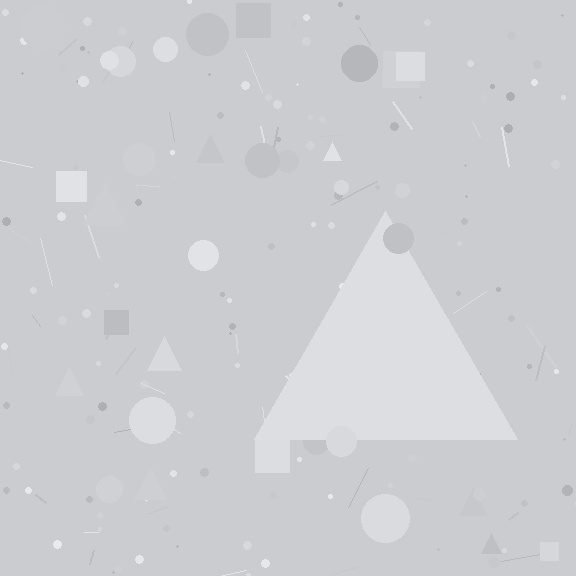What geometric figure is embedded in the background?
A triangle is embedded in the background.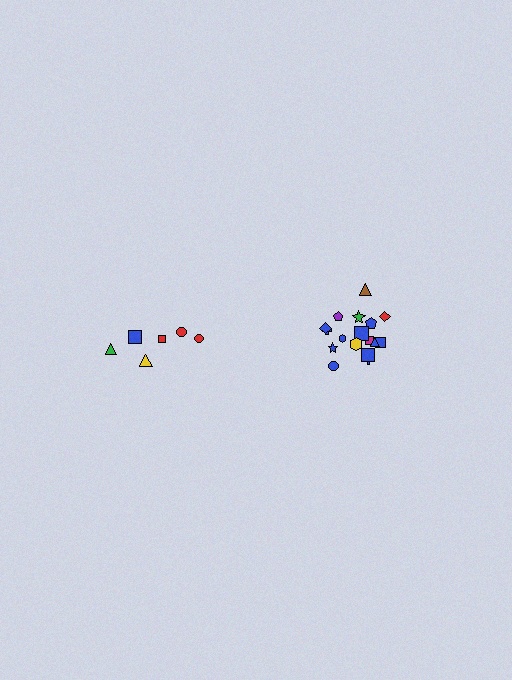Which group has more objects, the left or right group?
The right group.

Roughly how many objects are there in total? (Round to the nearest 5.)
Roughly 25 objects in total.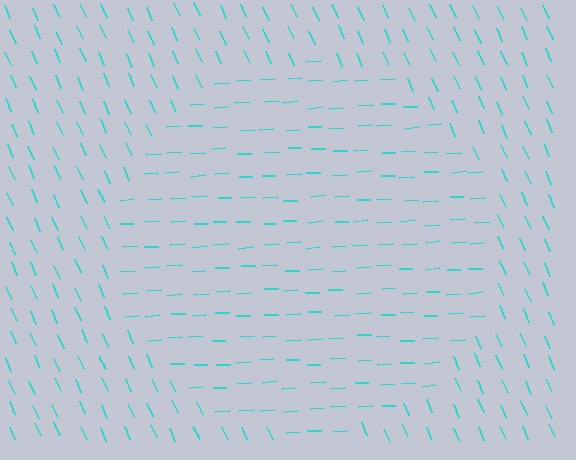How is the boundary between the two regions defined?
The boundary is defined purely by a change in line orientation (approximately 70 degrees difference). All lines are the same color and thickness.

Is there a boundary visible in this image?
Yes, there is a texture boundary formed by a change in line orientation.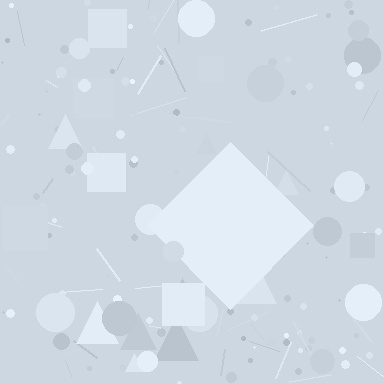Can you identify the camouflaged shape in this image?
The camouflaged shape is a diamond.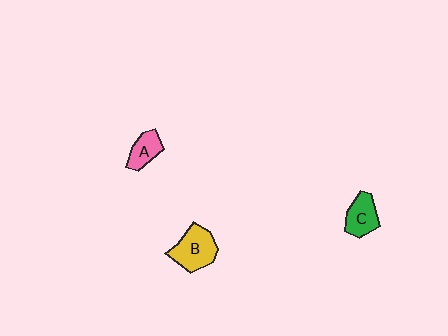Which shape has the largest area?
Shape B (yellow).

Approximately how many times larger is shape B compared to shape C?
Approximately 1.3 times.